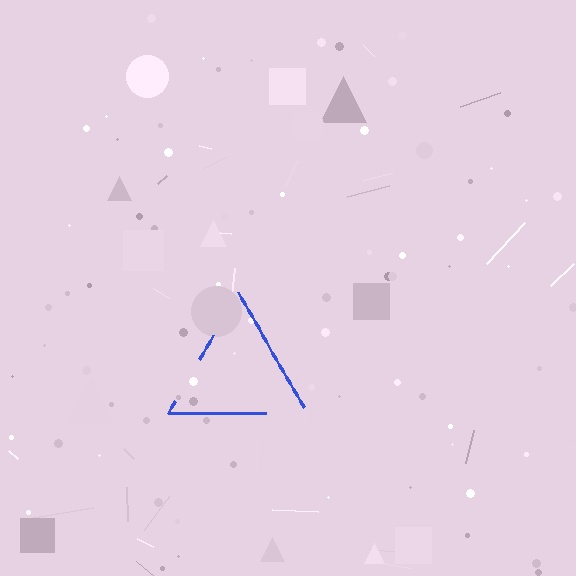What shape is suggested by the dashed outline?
The dashed outline suggests a triangle.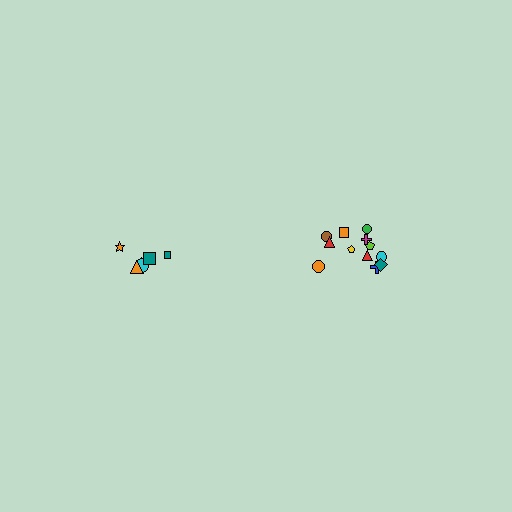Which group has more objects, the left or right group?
The right group.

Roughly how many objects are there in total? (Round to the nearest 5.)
Roughly 20 objects in total.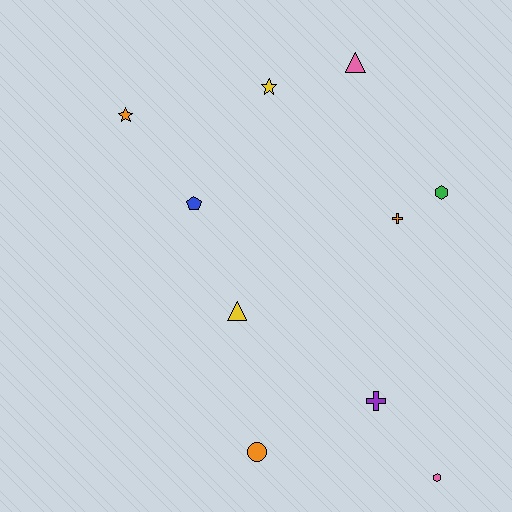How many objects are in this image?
There are 10 objects.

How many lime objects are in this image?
There are no lime objects.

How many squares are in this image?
There are no squares.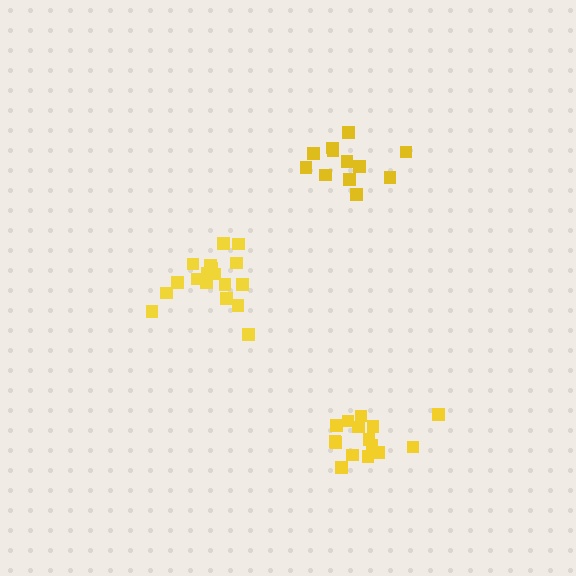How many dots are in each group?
Group 1: 12 dots, Group 2: 15 dots, Group 3: 18 dots (45 total).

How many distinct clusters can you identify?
There are 3 distinct clusters.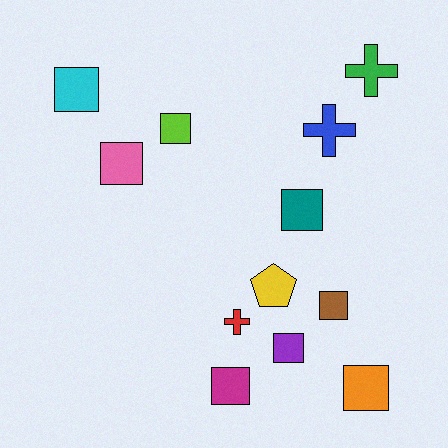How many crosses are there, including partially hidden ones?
There are 3 crosses.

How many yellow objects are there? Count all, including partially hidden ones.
There is 1 yellow object.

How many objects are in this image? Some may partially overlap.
There are 12 objects.